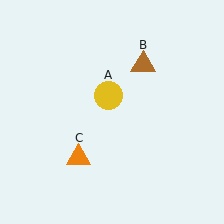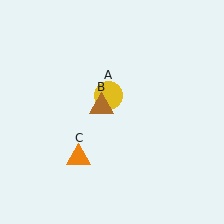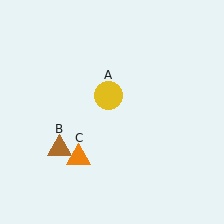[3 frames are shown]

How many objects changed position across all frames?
1 object changed position: brown triangle (object B).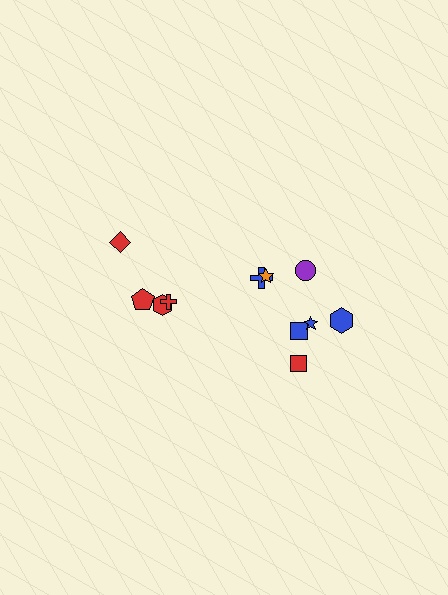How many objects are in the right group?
There are 7 objects.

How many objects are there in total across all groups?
There are 11 objects.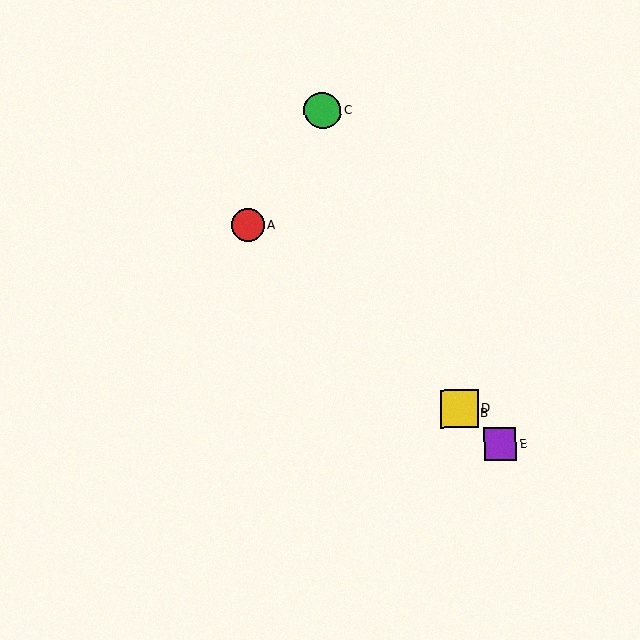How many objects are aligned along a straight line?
4 objects (A, B, D, E) are aligned along a straight line.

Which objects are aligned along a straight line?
Objects A, B, D, E are aligned along a straight line.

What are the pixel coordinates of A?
Object A is at (247, 225).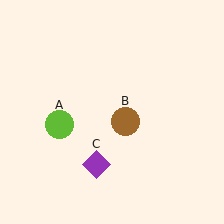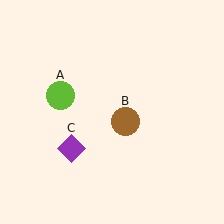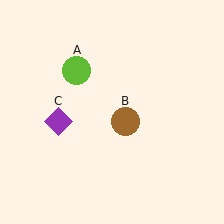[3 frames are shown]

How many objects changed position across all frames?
2 objects changed position: lime circle (object A), purple diamond (object C).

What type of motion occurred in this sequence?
The lime circle (object A), purple diamond (object C) rotated clockwise around the center of the scene.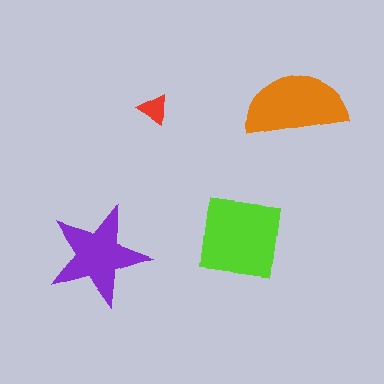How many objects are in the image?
There are 4 objects in the image.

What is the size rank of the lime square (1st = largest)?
1st.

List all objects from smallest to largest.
The red triangle, the purple star, the orange semicircle, the lime square.